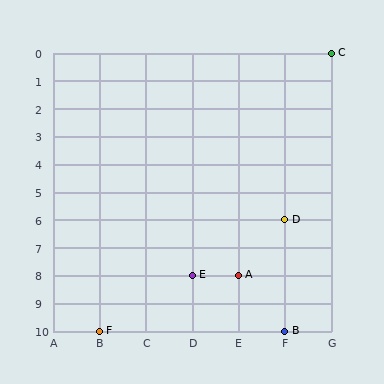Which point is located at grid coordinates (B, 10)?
Point F is at (B, 10).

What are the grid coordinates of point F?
Point F is at grid coordinates (B, 10).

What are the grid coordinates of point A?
Point A is at grid coordinates (E, 8).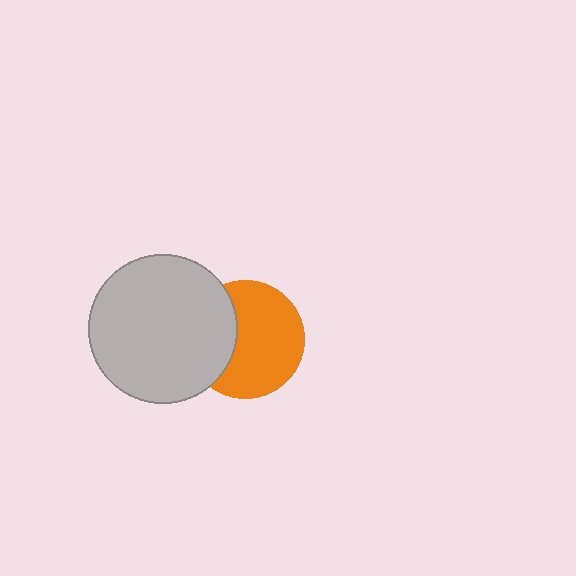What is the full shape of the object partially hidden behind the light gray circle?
The partially hidden object is an orange circle.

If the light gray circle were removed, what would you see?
You would see the complete orange circle.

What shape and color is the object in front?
The object in front is a light gray circle.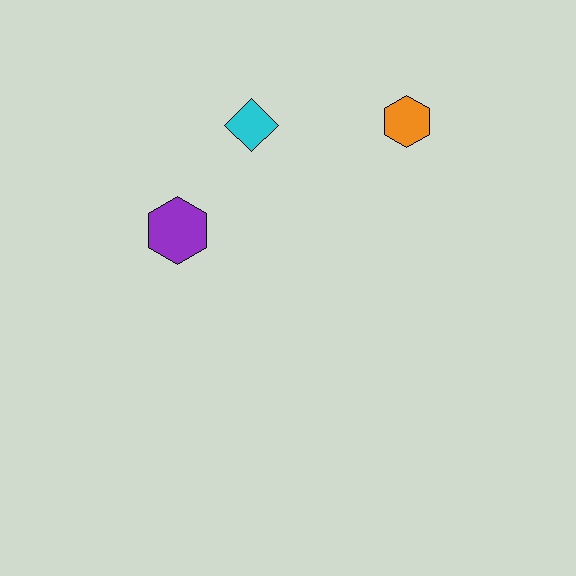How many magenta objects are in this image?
There are no magenta objects.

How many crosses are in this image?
There are no crosses.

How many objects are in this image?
There are 3 objects.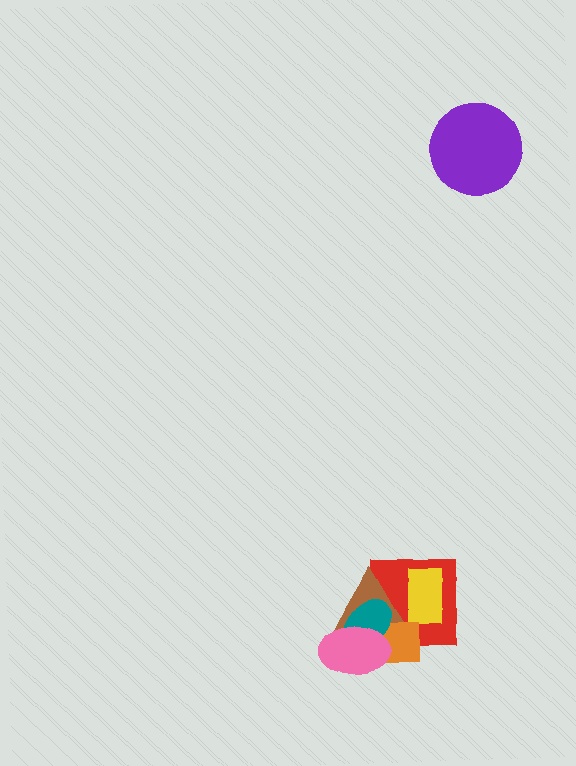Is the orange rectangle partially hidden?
Yes, it is partially covered by another shape.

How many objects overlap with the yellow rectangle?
2 objects overlap with the yellow rectangle.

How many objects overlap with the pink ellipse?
3 objects overlap with the pink ellipse.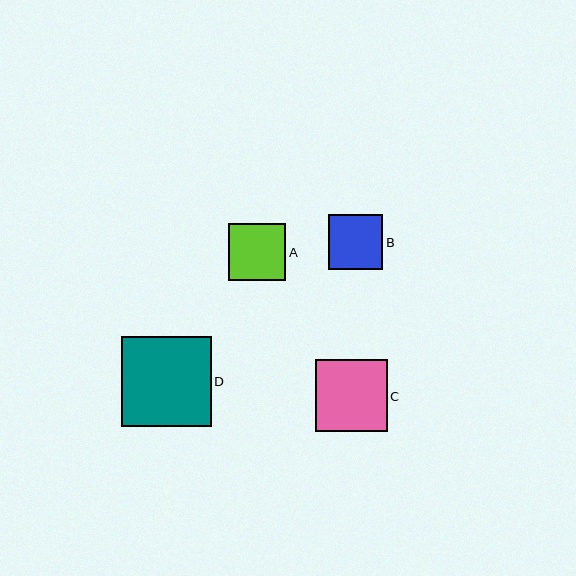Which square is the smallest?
Square B is the smallest with a size of approximately 55 pixels.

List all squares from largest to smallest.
From largest to smallest: D, C, A, B.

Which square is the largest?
Square D is the largest with a size of approximately 89 pixels.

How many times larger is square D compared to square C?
Square D is approximately 1.2 times the size of square C.